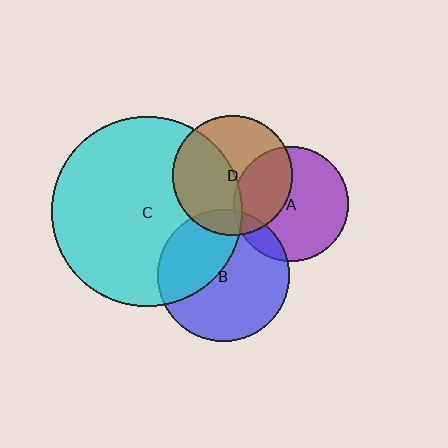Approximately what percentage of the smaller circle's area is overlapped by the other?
Approximately 10%.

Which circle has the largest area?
Circle C (cyan).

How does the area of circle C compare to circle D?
Approximately 2.5 times.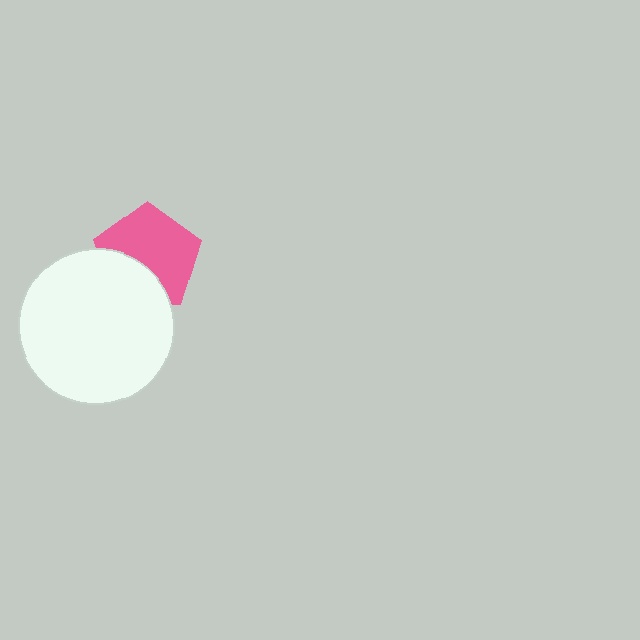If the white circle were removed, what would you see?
You would see the complete pink pentagon.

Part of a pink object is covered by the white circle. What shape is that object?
It is a pentagon.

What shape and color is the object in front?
The object in front is a white circle.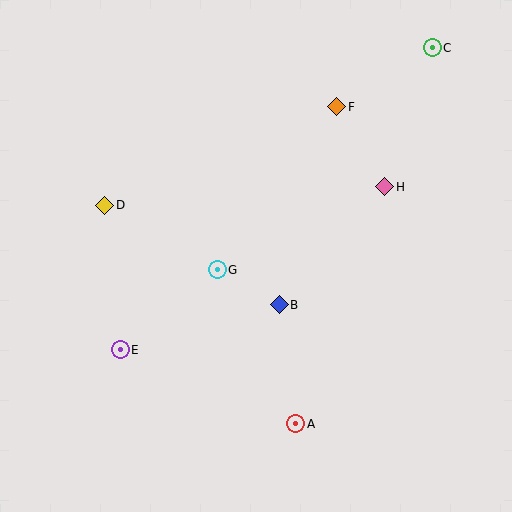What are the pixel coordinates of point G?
Point G is at (217, 270).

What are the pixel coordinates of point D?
Point D is at (105, 205).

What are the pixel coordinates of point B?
Point B is at (279, 305).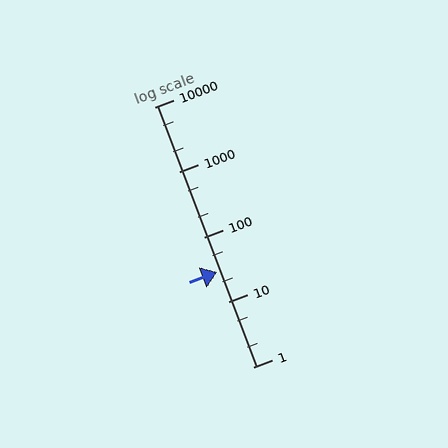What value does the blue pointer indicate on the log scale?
The pointer indicates approximately 29.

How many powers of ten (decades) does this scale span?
The scale spans 4 decades, from 1 to 10000.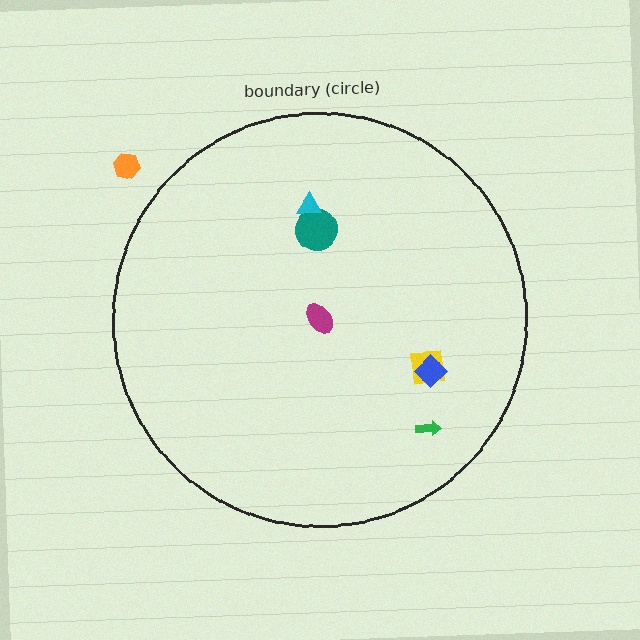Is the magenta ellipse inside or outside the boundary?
Inside.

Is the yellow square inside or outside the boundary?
Inside.